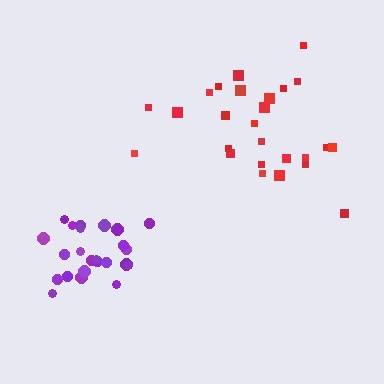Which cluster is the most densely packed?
Purple.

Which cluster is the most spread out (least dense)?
Red.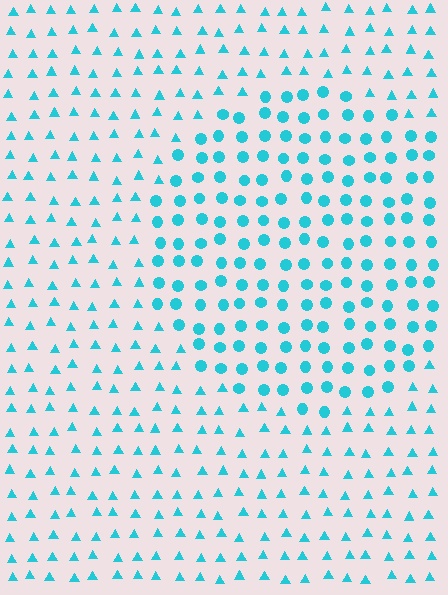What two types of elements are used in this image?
The image uses circles inside the circle region and triangles outside it.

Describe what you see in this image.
The image is filled with small cyan elements arranged in a uniform grid. A circle-shaped region contains circles, while the surrounding area contains triangles. The boundary is defined purely by the change in element shape.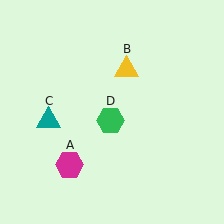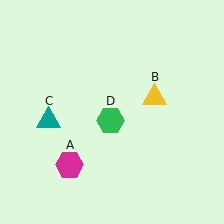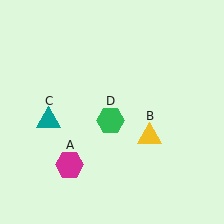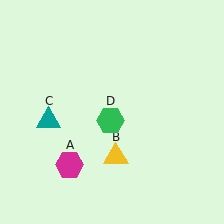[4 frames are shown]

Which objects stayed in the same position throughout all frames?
Magenta hexagon (object A) and teal triangle (object C) and green hexagon (object D) remained stationary.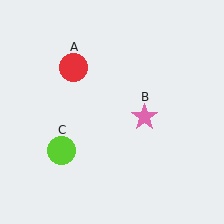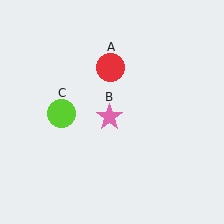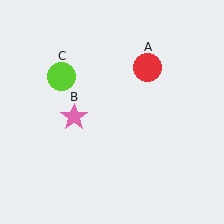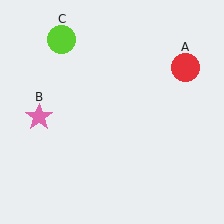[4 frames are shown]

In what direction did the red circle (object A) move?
The red circle (object A) moved right.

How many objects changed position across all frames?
3 objects changed position: red circle (object A), pink star (object B), lime circle (object C).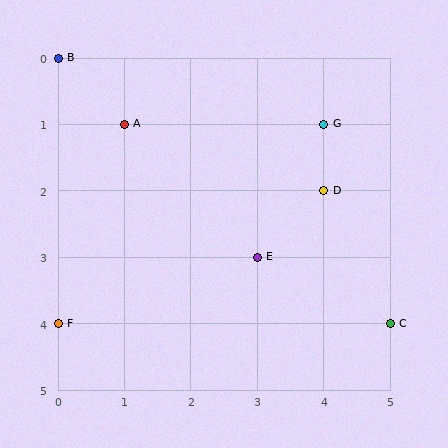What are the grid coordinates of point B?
Point B is at grid coordinates (0, 0).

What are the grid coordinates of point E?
Point E is at grid coordinates (3, 3).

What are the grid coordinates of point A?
Point A is at grid coordinates (1, 1).